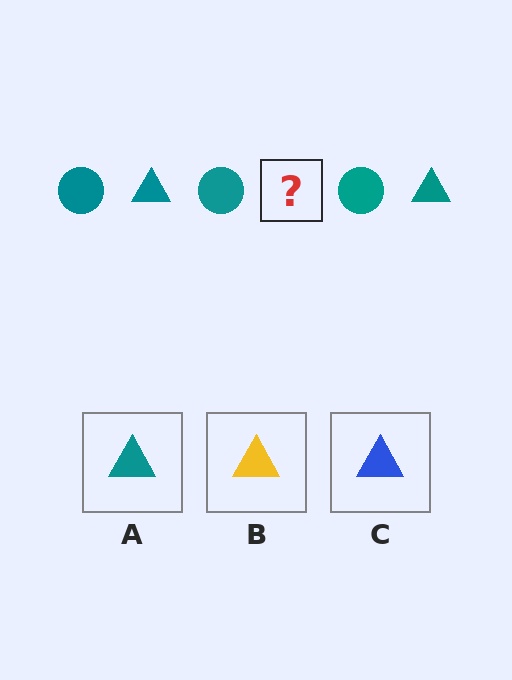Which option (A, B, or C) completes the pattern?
A.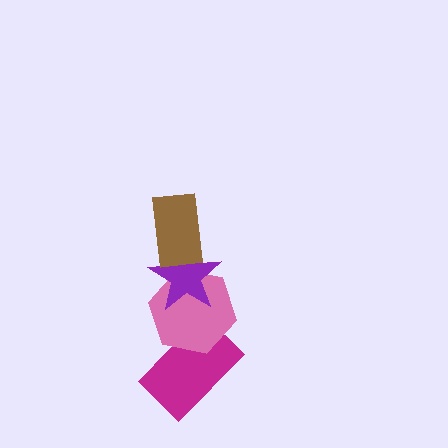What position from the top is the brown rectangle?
The brown rectangle is 1st from the top.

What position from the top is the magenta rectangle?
The magenta rectangle is 4th from the top.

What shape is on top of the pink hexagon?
The purple star is on top of the pink hexagon.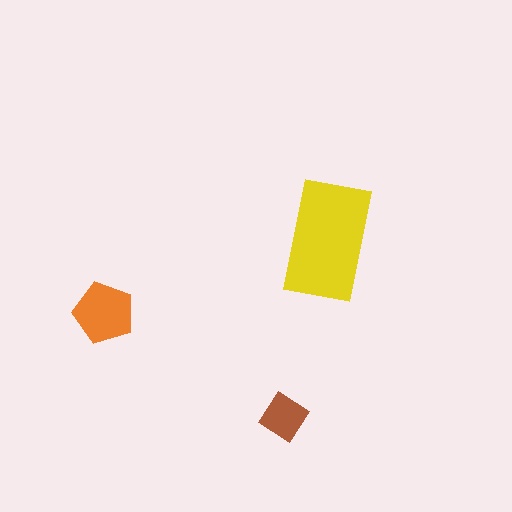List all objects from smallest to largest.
The brown diamond, the orange pentagon, the yellow rectangle.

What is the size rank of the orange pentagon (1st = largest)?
2nd.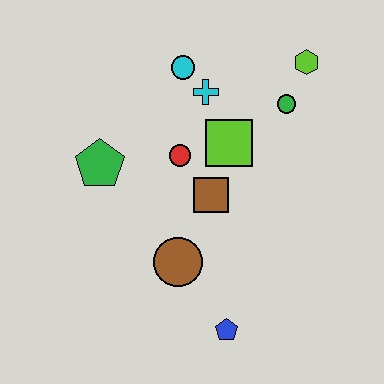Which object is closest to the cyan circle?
The cyan cross is closest to the cyan circle.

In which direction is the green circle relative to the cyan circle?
The green circle is to the right of the cyan circle.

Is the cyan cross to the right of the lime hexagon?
No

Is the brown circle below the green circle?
Yes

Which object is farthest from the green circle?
The blue pentagon is farthest from the green circle.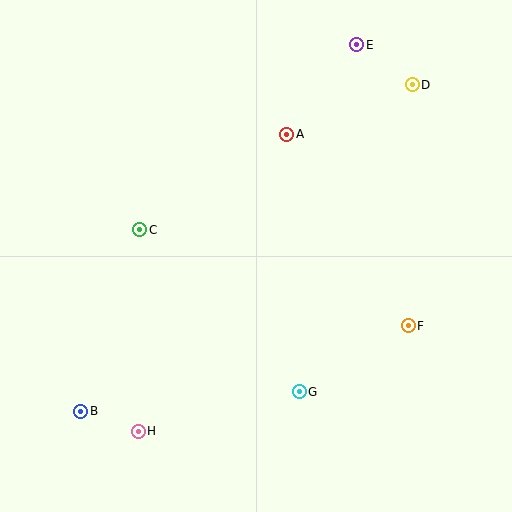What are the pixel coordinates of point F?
Point F is at (408, 326).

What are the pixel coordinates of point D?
Point D is at (412, 85).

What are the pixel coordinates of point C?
Point C is at (140, 230).